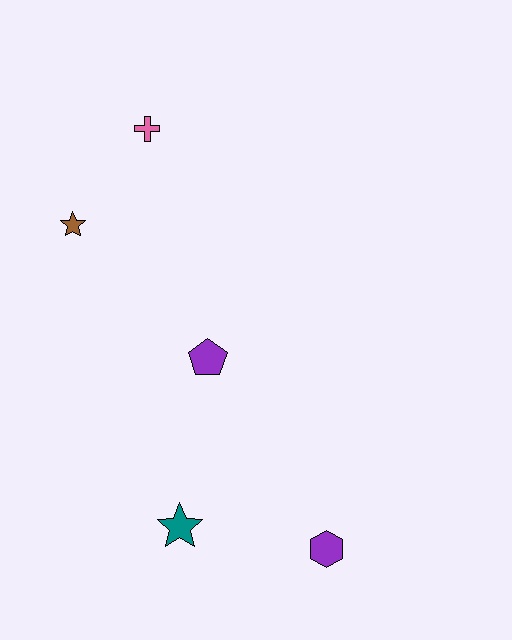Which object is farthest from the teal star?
The pink cross is farthest from the teal star.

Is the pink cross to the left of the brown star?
No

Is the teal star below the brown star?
Yes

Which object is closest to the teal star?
The purple hexagon is closest to the teal star.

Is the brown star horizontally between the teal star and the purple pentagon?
No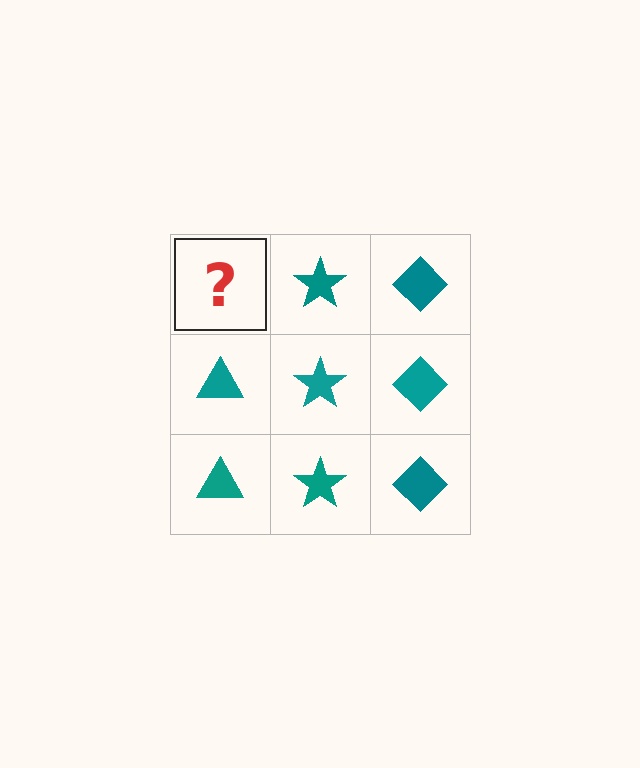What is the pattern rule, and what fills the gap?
The rule is that each column has a consistent shape. The gap should be filled with a teal triangle.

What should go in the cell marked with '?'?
The missing cell should contain a teal triangle.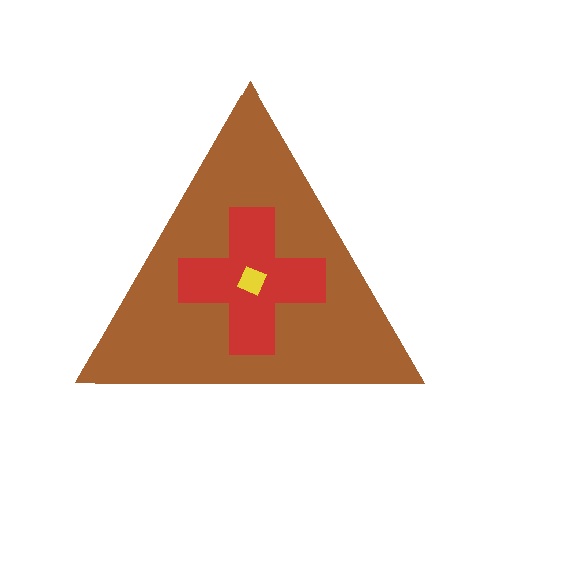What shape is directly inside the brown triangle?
The red cross.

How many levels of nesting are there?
3.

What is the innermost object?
The yellow diamond.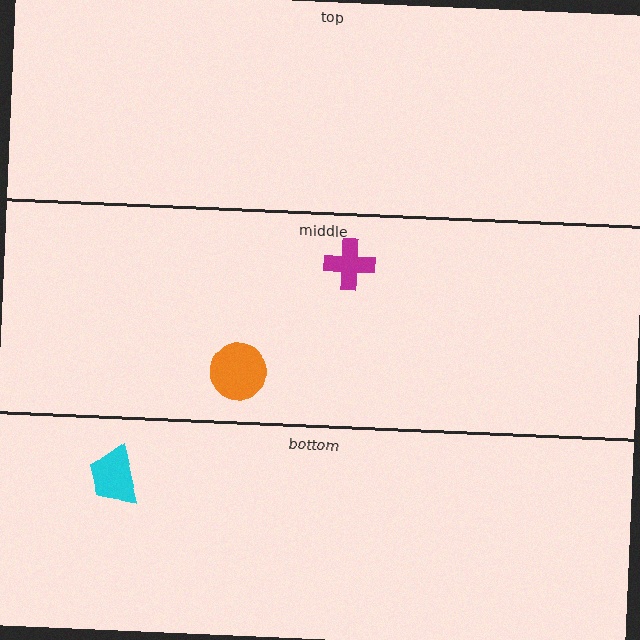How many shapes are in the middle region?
2.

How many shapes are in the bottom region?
1.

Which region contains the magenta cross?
The middle region.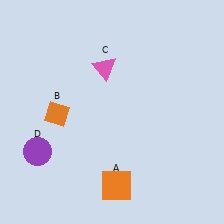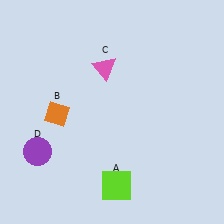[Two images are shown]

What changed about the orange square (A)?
In Image 1, A is orange. In Image 2, it changed to lime.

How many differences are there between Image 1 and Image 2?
There is 1 difference between the two images.